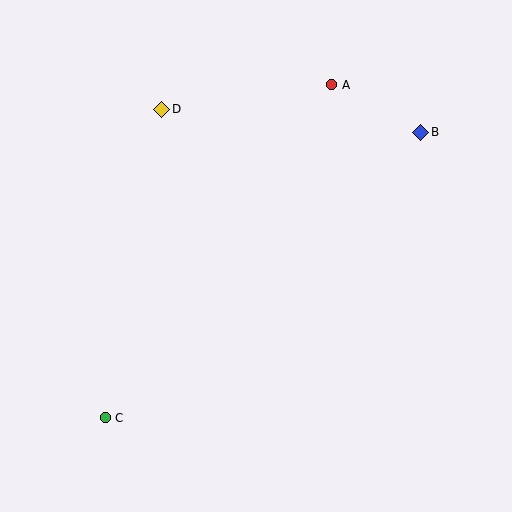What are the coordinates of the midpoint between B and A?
The midpoint between B and A is at (376, 108).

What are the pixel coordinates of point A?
Point A is at (332, 85).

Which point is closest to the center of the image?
Point D at (162, 109) is closest to the center.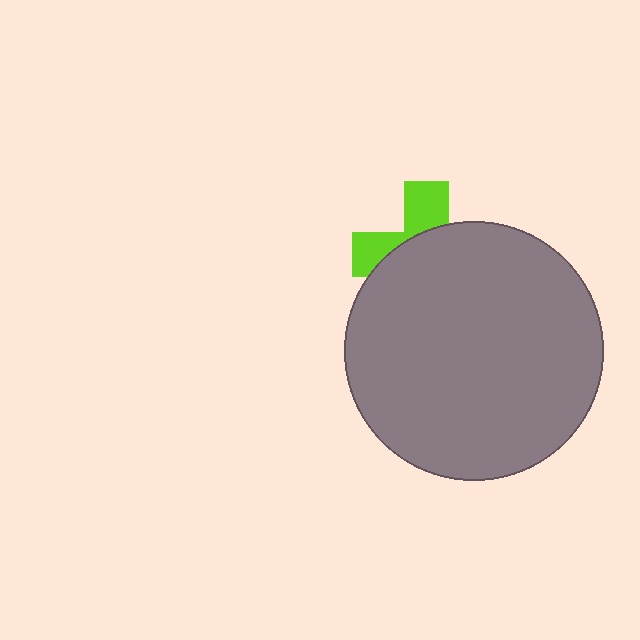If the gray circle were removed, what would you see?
You would see the complete lime cross.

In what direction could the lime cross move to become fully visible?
The lime cross could move up. That would shift it out from behind the gray circle entirely.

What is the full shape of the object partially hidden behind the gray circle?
The partially hidden object is a lime cross.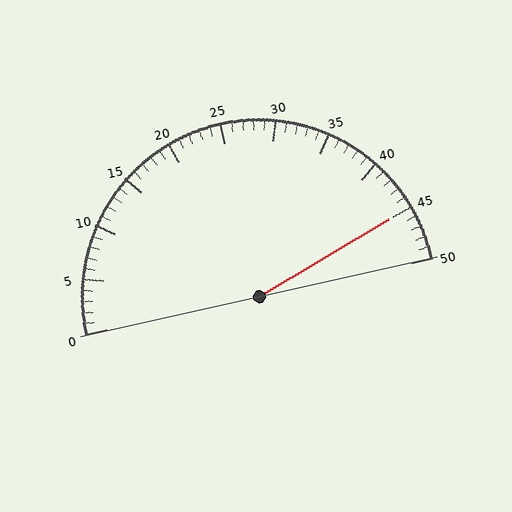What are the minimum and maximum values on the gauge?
The gauge ranges from 0 to 50.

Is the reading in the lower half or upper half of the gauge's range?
The reading is in the upper half of the range (0 to 50).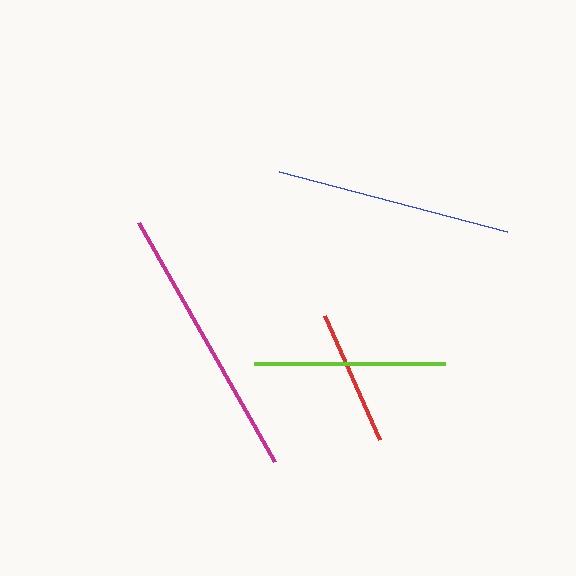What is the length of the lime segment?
The lime segment is approximately 191 pixels long.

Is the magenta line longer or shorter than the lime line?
The magenta line is longer than the lime line.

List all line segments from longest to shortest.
From longest to shortest: magenta, blue, lime, red.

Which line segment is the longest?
The magenta line is the longest at approximately 274 pixels.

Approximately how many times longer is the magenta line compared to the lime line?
The magenta line is approximately 1.4 times the length of the lime line.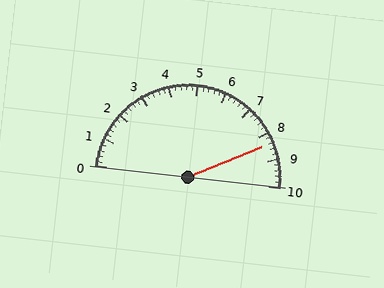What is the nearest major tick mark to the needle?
The nearest major tick mark is 8.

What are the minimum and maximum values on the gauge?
The gauge ranges from 0 to 10.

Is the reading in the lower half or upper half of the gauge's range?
The reading is in the upper half of the range (0 to 10).